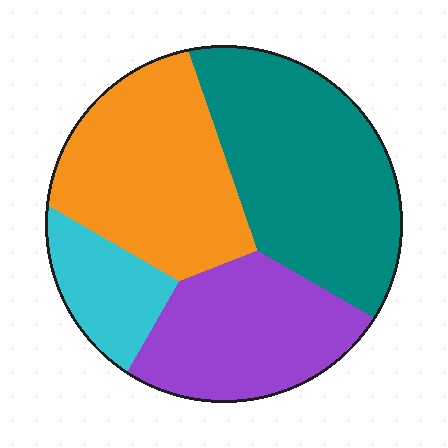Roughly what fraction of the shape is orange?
Orange takes up about one third (1/3) of the shape.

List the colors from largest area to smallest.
From largest to smallest: teal, orange, purple, cyan.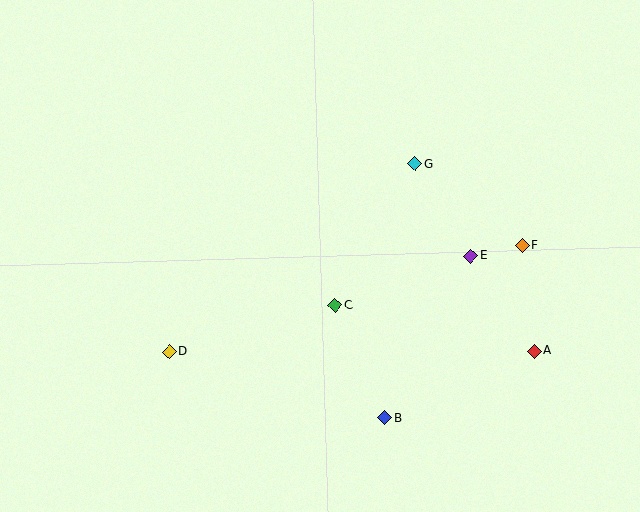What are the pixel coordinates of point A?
Point A is at (534, 351).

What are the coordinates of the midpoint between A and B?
The midpoint between A and B is at (459, 384).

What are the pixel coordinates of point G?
Point G is at (415, 164).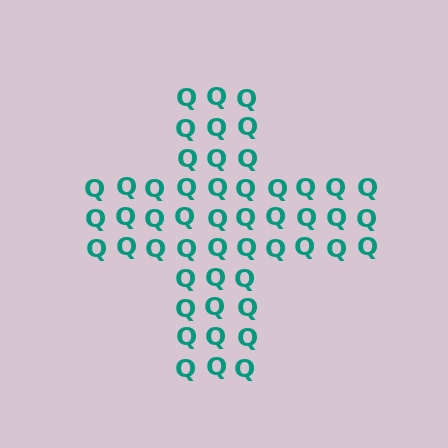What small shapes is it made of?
It is made of small letter Q's.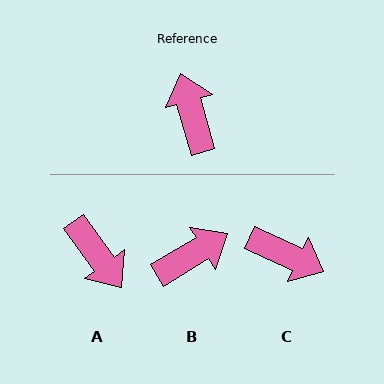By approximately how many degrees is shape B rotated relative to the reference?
Approximately 75 degrees clockwise.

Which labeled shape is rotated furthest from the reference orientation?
A, about 160 degrees away.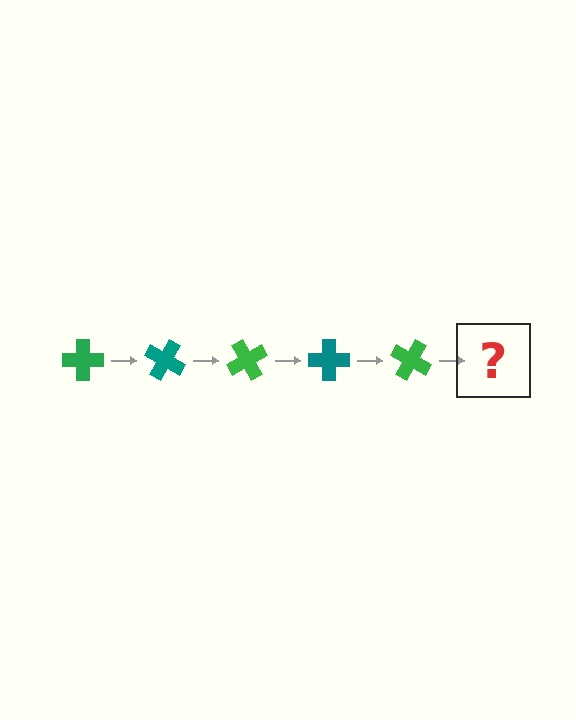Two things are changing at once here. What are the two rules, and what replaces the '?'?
The two rules are that it rotates 30 degrees each step and the color cycles through green and teal. The '?' should be a teal cross, rotated 150 degrees from the start.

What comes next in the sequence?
The next element should be a teal cross, rotated 150 degrees from the start.